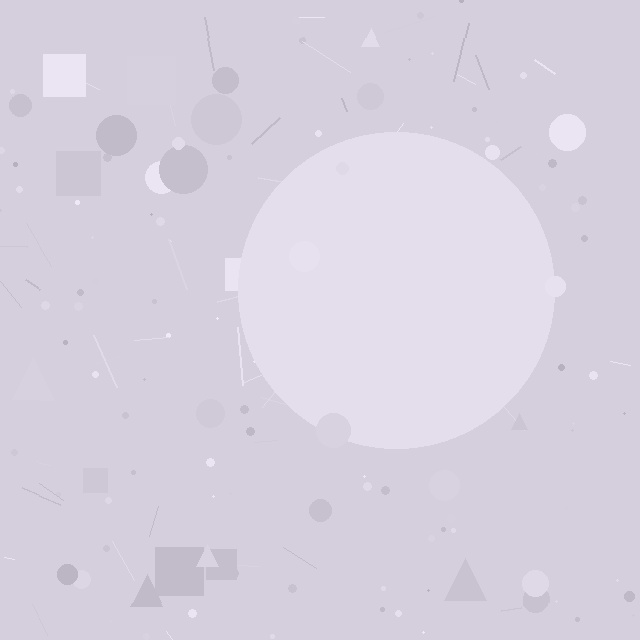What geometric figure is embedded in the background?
A circle is embedded in the background.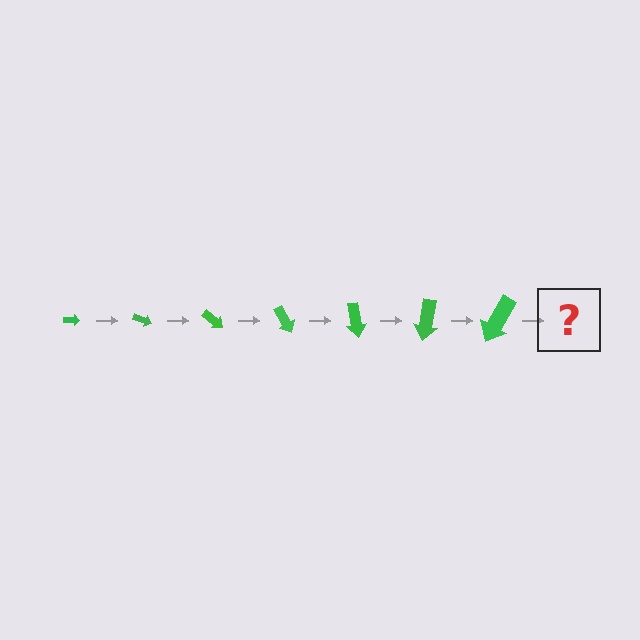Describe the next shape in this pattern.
It should be an arrow, larger than the previous one and rotated 140 degrees from the start.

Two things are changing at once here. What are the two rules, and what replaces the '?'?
The two rules are that the arrow grows larger each step and it rotates 20 degrees each step. The '?' should be an arrow, larger than the previous one and rotated 140 degrees from the start.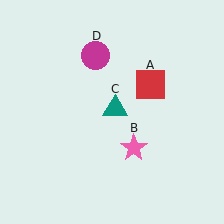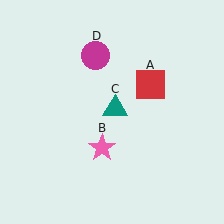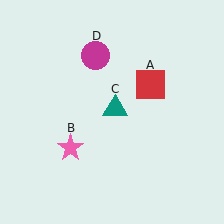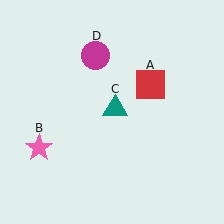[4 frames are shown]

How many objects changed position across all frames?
1 object changed position: pink star (object B).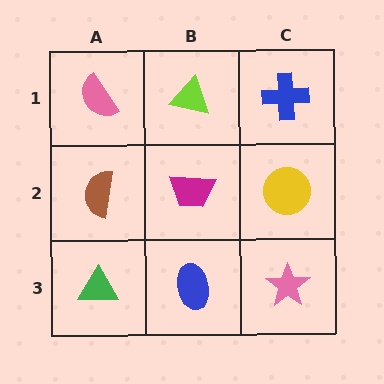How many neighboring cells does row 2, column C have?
3.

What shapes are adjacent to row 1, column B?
A magenta trapezoid (row 2, column B), a pink semicircle (row 1, column A), a blue cross (row 1, column C).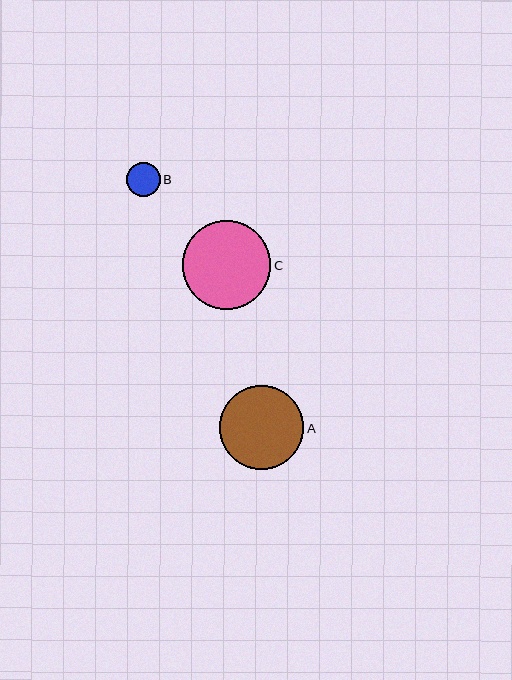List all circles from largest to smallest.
From largest to smallest: C, A, B.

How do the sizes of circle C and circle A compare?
Circle C and circle A are approximately the same size.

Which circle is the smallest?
Circle B is the smallest with a size of approximately 34 pixels.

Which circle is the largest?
Circle C is the largest with a size of approximately 89 pixels.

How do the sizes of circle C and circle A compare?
Circle C and circle A are approximately the same size.